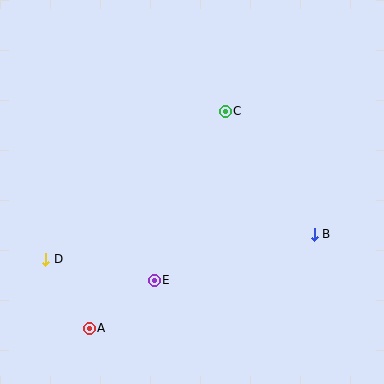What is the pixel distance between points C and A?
The distance between C and A is 256 pixels.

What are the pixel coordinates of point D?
Point D is at (46, 259).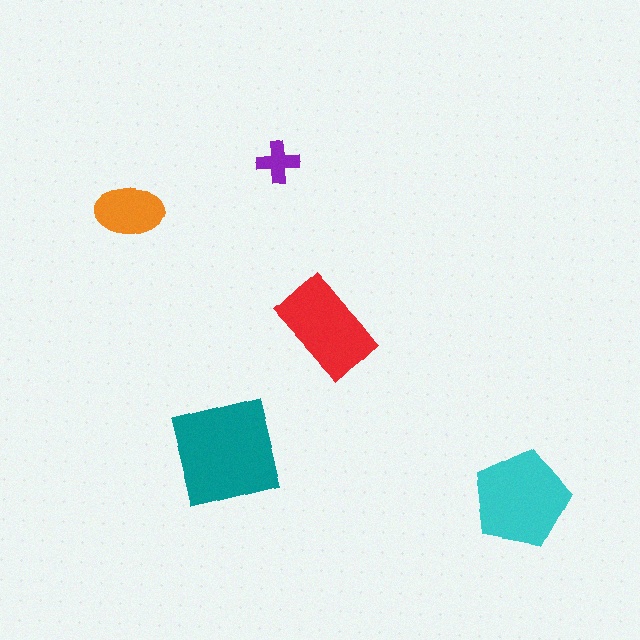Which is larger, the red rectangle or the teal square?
The teal square.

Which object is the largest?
The teal square.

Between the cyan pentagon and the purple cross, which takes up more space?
The cyan pentagon.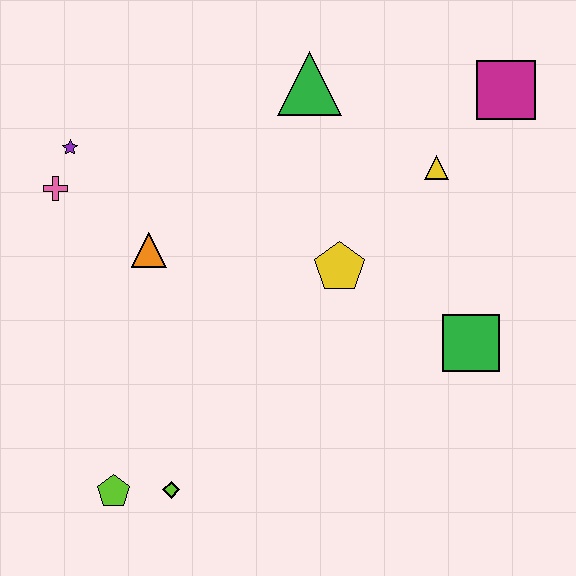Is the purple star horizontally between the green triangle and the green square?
No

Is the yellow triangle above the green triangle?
No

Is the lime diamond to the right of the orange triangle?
Yes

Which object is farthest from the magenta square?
The lime pentagon is farthest from the magenta square.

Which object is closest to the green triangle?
The yellow triangle is closest to the green triangle.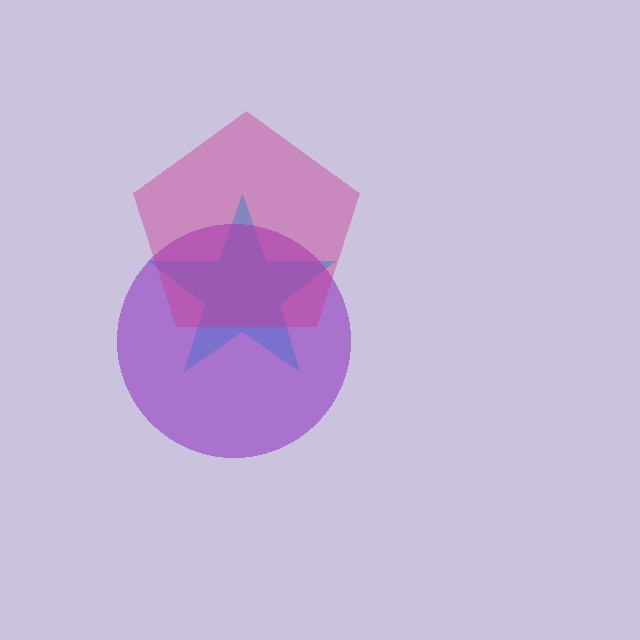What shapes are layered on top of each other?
The layered shapes are: a cyan star, a purple circle, a magenta pentagon.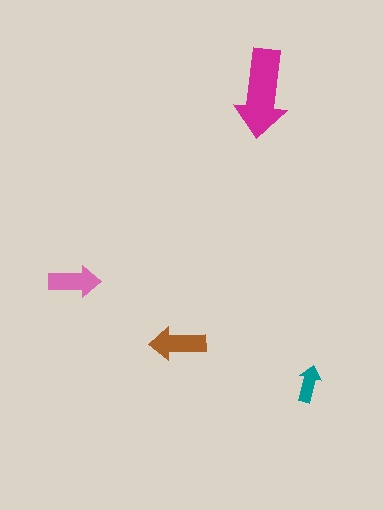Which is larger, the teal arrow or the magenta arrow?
The magenta one.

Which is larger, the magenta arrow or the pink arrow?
The magenta one.